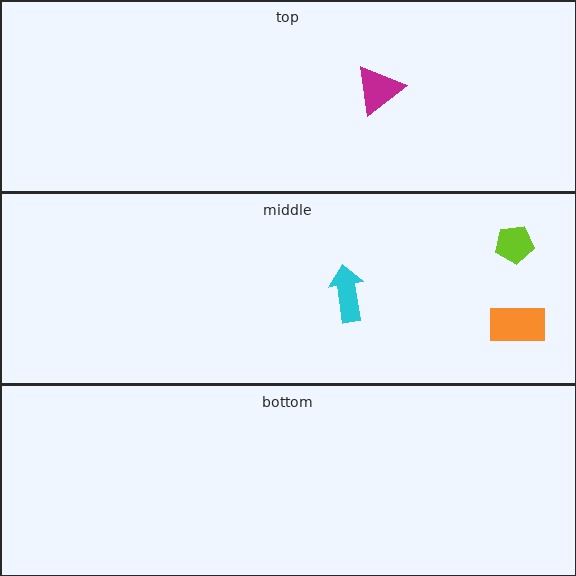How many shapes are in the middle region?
3.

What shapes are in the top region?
The magenta triangle.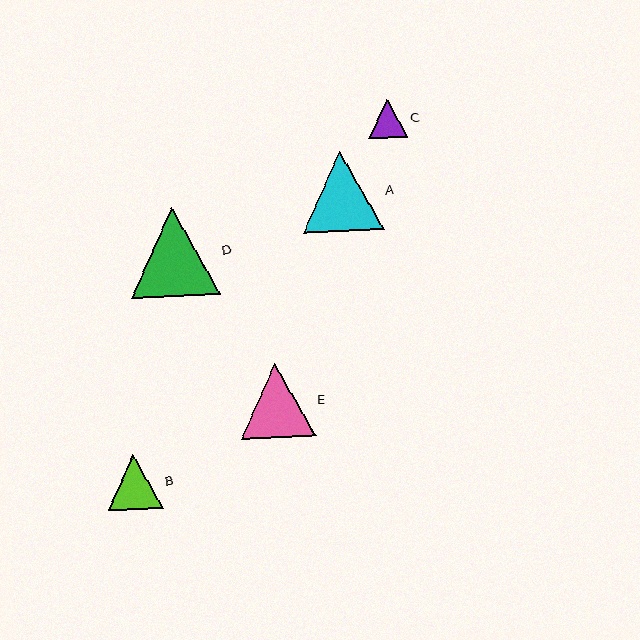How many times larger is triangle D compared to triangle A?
Triangle D is approximately 1.1 times the size of triangle A.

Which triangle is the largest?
Triangle D is the largest with a size of approximately 89 pixels.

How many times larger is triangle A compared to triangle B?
Triangle A is approximately 1.5 times the size of triangle B.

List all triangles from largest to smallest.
From largest to smallest: D, A, E, B, C.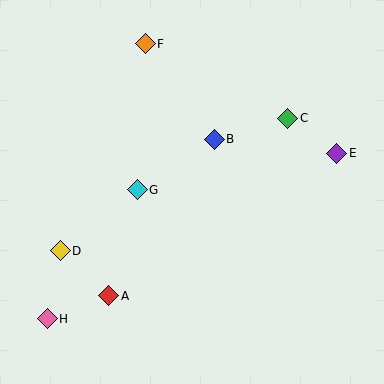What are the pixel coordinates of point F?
Point F is at (145, 44).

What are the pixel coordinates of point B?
Point B is at (214, 139).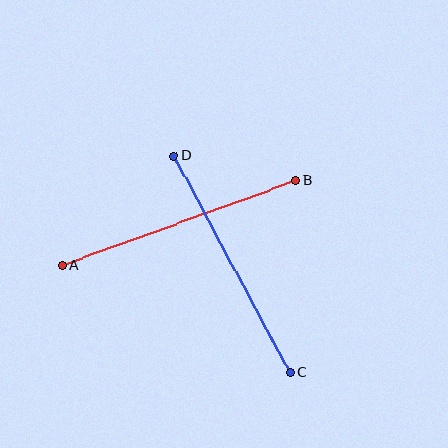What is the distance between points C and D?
The distance is approximately 246 pixels.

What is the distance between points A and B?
The distance is approximately 248 pixels.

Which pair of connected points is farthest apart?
Points A and B are farthest apart.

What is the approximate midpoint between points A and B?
The midpoint is at approximately (179, 223) pixels.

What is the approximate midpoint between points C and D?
The midpoint is at approximately (232, 264) pixels.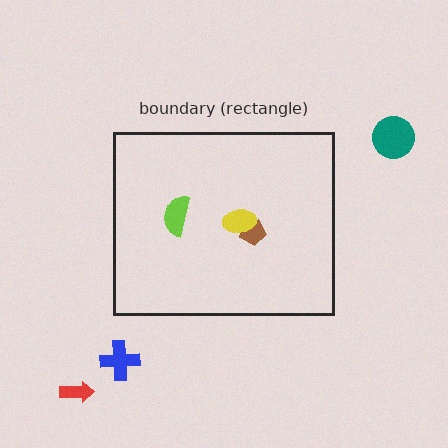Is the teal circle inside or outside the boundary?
Outside.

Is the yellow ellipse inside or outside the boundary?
Inside.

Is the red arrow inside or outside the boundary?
Outside.